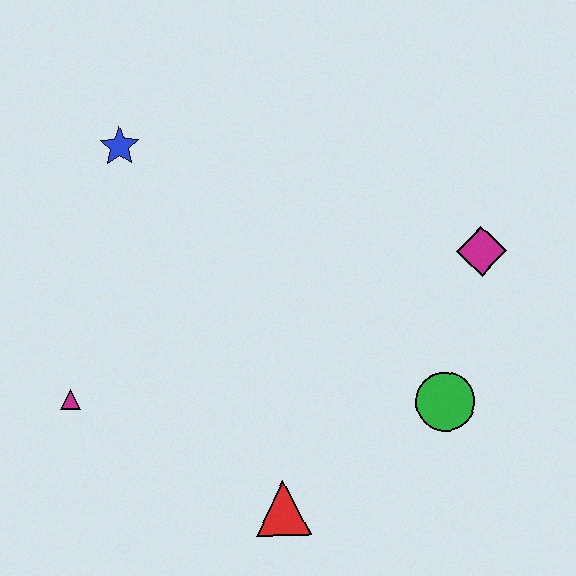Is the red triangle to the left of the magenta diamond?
Yes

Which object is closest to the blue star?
The magenta triangle is closest to the blue star.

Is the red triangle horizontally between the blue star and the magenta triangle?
No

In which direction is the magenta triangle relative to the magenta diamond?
The magenta triangle is to the left of the magenta diamond.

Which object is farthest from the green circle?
The blue star is farthest from the green circle.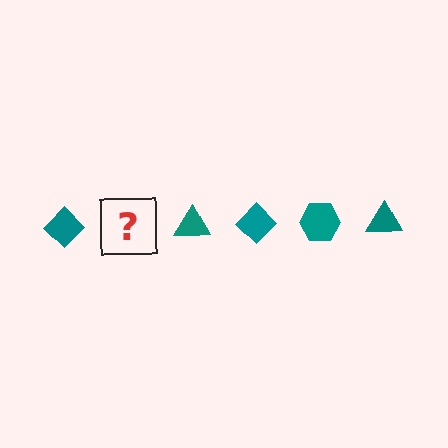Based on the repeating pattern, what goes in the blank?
The blank should be a teal hexagon.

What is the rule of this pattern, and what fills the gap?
The rule is that the pattern cycles through diamond, hexagon, triangle shapes in teal. The gap should be filled with a teal hexagon.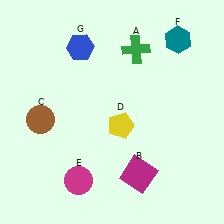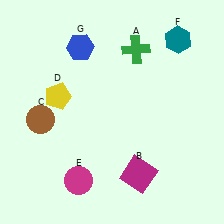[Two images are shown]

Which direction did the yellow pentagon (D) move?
The yellow pentagon (D) moved left.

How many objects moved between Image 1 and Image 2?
1 object moved between the two images.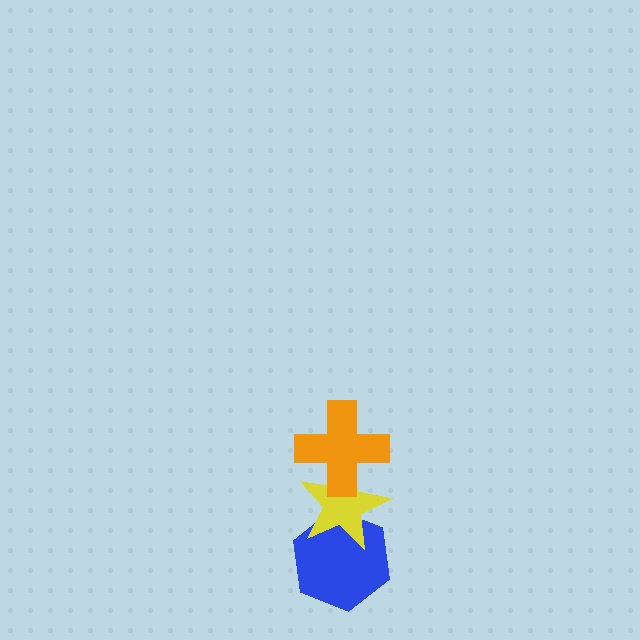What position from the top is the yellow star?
The yellow star is 2nd from the top.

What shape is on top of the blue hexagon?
The yellow star is on top of the blue hexagon.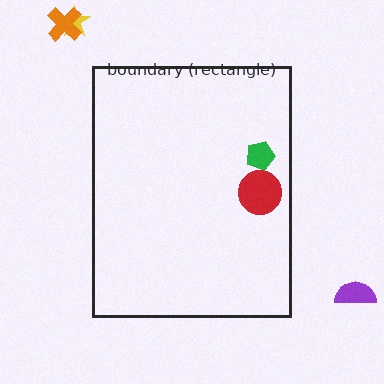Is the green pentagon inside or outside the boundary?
Inside.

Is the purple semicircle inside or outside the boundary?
Outside.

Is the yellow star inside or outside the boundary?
Outside.